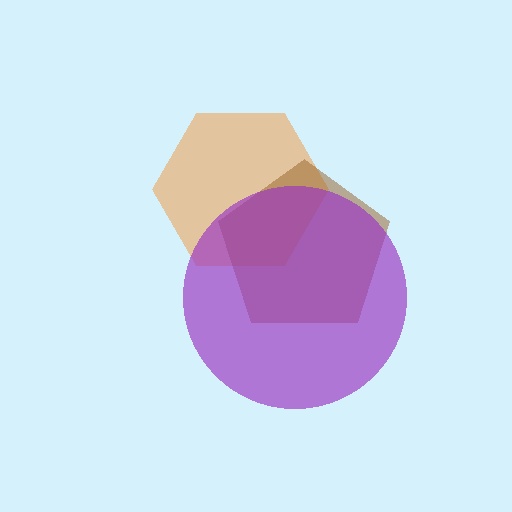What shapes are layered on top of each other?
The layered shapes are: an orange hexagon, a brown pentagon, a purple circle.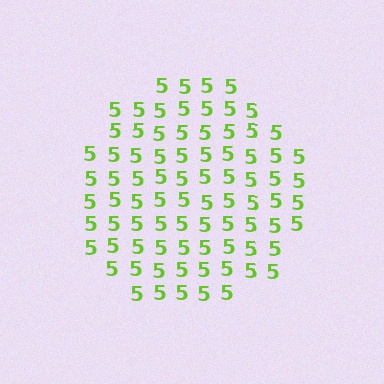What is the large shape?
The large shape is a circle.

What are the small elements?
The small elements are digit 5's.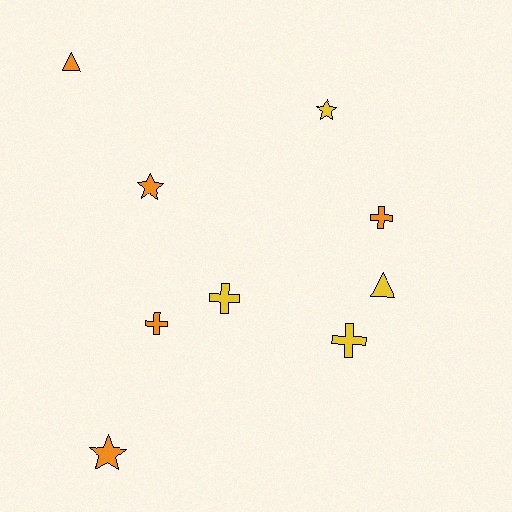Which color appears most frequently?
Orange, with 5 objects.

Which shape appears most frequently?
Cross, with 4 objects.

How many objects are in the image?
There are 9 objects.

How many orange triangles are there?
There is 1 orange triangle.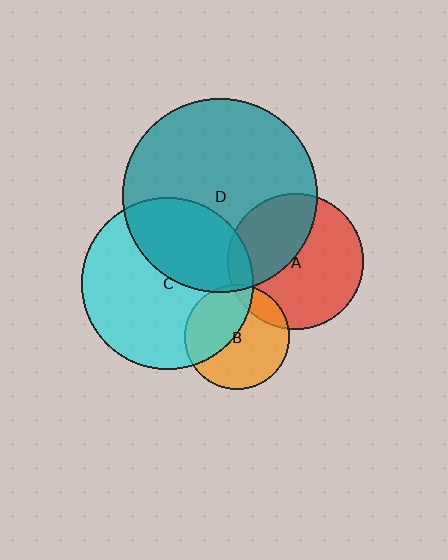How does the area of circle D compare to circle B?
Approximately 3.4 times.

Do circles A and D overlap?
Yes.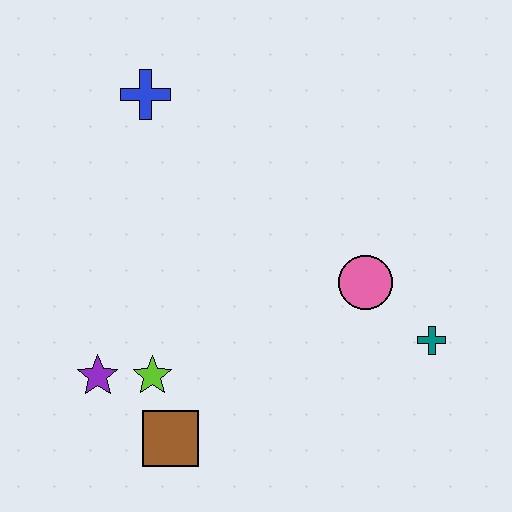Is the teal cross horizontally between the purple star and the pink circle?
No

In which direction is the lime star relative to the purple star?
The lime star is to the right of the purple star.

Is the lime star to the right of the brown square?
No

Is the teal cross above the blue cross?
No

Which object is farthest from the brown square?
The blue cross is farthest from the brown square.